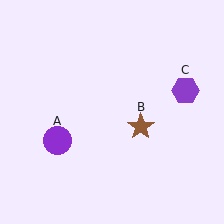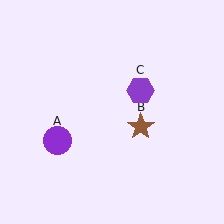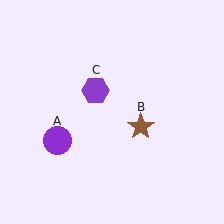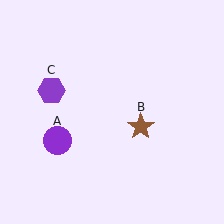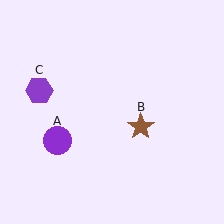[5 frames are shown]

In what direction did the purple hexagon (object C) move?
The purple hexagon (object C) moved left.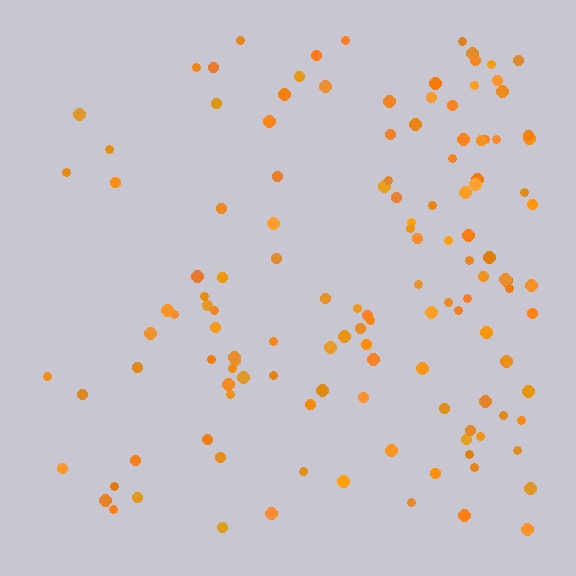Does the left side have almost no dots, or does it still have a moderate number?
Still a moderate number, just noticeably fewer than the right.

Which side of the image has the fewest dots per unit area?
The left.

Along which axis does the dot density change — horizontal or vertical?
Horizontal.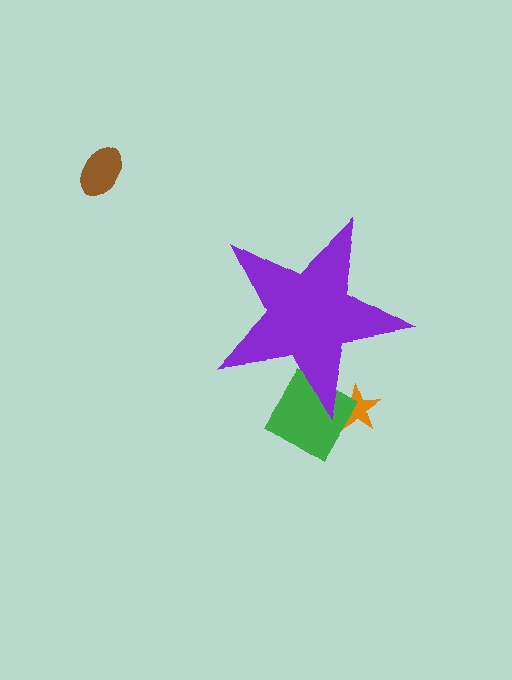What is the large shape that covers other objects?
A purple star.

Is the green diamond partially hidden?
Yes, the green diamond is partially hidden behind the purple star.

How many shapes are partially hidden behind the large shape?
2 shapes are partially hidden.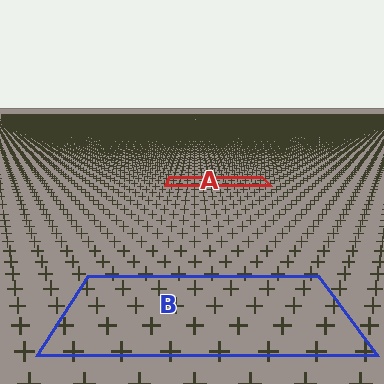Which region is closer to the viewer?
Region B is closer. The texture elements there are larger and more spread out.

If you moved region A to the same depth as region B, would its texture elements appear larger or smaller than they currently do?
They would appear larger. At a closer depth, the same texture elements are projected at a bigger on-screen size.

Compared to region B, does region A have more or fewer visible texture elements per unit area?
Region A has more texture elements per unit area — they are packed more densely because it is farther away.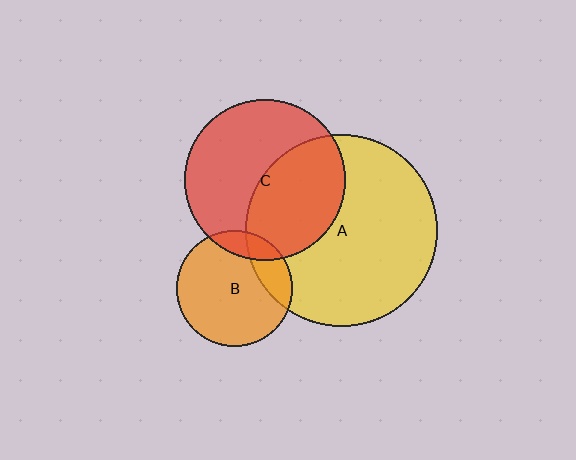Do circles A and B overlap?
Yes.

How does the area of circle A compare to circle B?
Approximately 2.7 times.